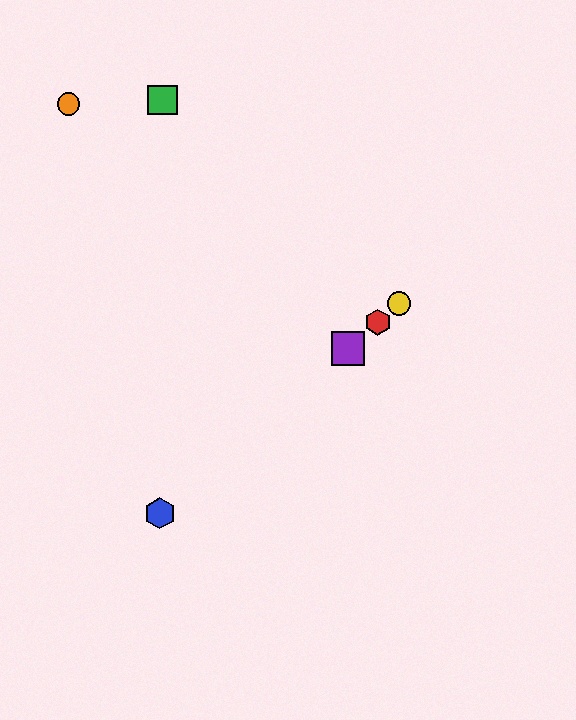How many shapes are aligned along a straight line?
4 shapes (the red hexagon, the blue hexagon, the yellow circle, the purple square) are aligned along a straight line.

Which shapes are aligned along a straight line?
The red hexagon, the blue hexagon, the yellow circle, the purple square are aligned along a straight line.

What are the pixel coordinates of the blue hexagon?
The blue hexagon is at (160, 513).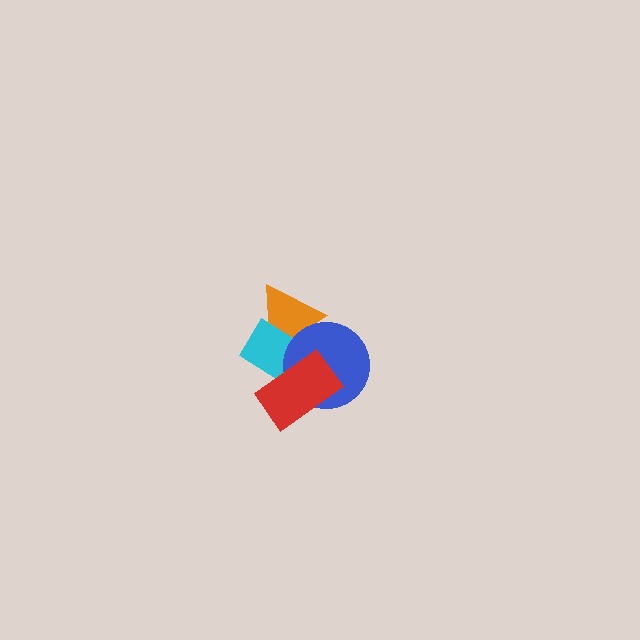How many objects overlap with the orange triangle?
2 objects overlap with the orange triangle.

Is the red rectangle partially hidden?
No, no other shape covers it.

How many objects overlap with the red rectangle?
2 objects overlap with the red rectangle.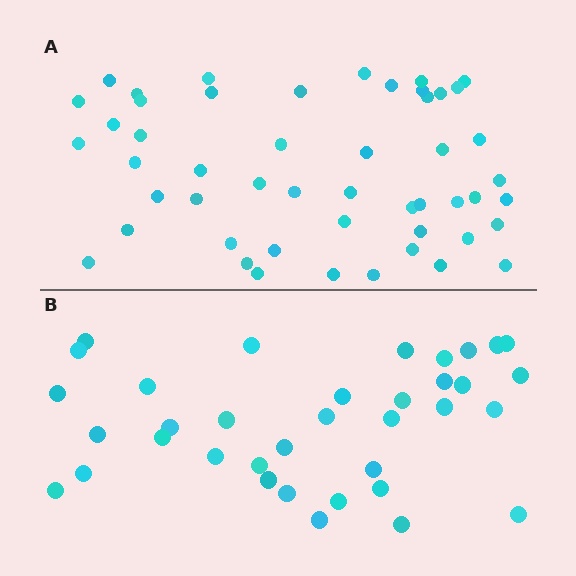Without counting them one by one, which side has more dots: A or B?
Region A (the top region) has more dots.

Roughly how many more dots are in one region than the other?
Region A has approximately 15 more dots than region B.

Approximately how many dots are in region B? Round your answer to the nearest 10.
About 40 dots. (The exact count is 36, which rounds to 40.)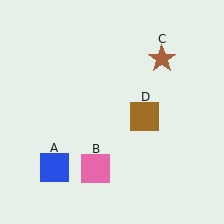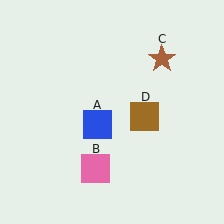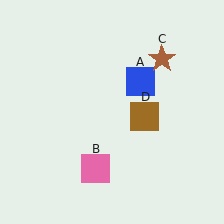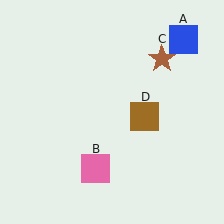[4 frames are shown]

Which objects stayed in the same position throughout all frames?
Pink square (object B) and brown star (object C) and brown square (object D) remained stationary.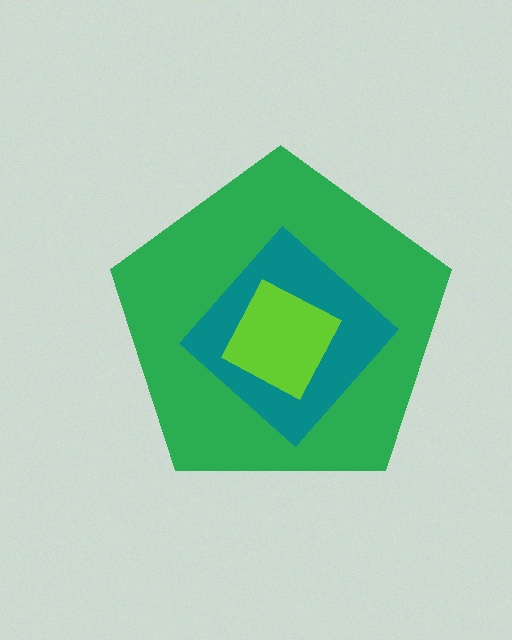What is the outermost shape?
The green pentagon.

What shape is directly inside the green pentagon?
The teal diamond.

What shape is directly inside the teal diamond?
The lime diamond.